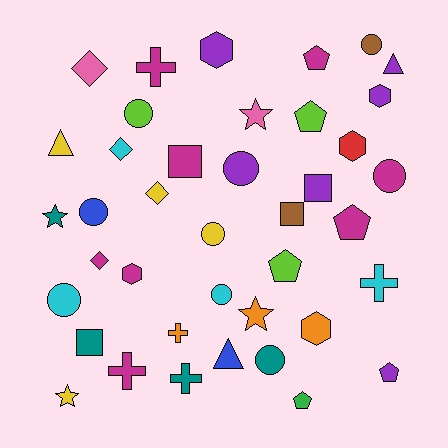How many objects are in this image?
There are 40 objects.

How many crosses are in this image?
There are 5 crosses.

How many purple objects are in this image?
There are 6 purple objects.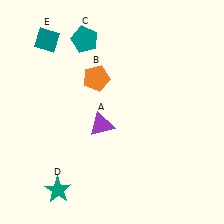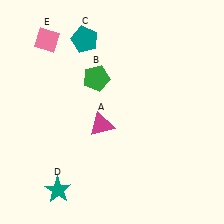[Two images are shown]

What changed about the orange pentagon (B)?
In Image 1, B is orange. In Image 2, it changed to green.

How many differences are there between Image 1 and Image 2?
There are 3 differences between the two images.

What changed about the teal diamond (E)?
In Image 1, E is teal. In Image 2, it changed to pink.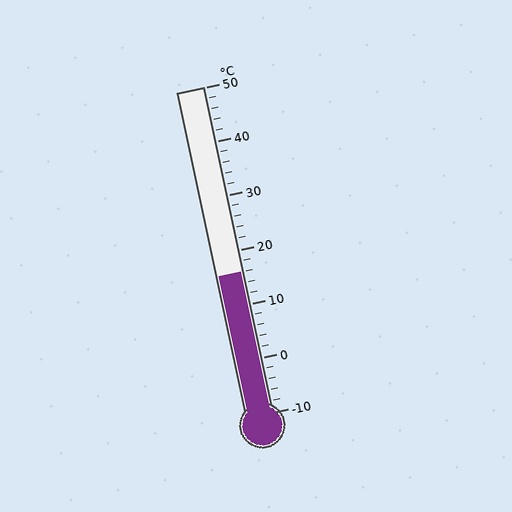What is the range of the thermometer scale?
The thermometer scale ranges from -10°C to 50°C.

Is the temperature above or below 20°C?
The temperature is below 20°C.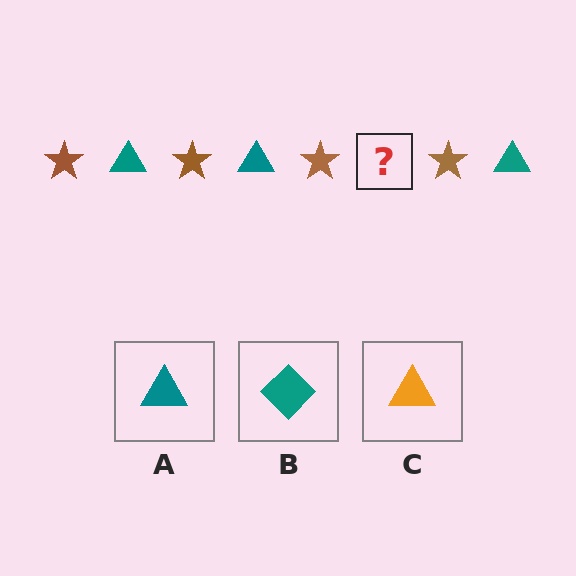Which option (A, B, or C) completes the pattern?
A.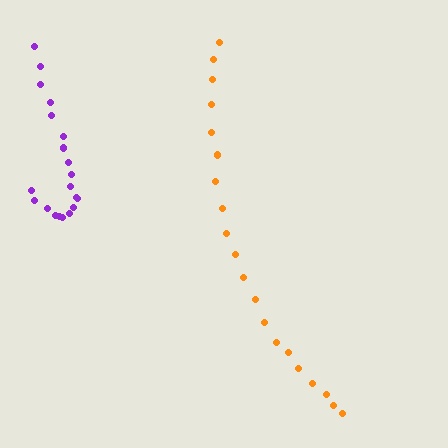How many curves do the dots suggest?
There are 2 distinct paths.